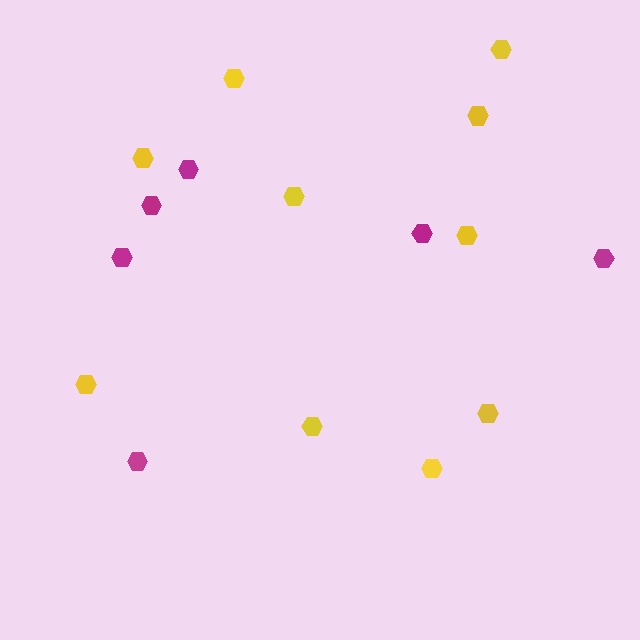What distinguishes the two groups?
There are 2 groups: one group of magenta hexagons (6) and one group of yellow hexagons (10).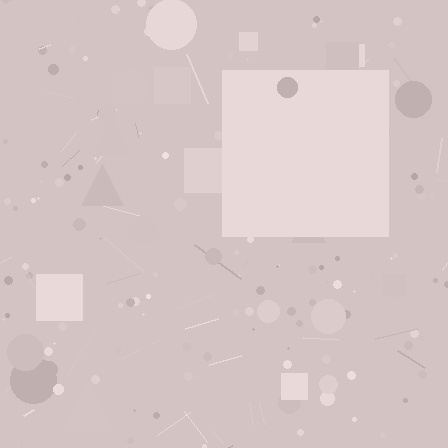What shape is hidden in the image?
A square is hidden in the image.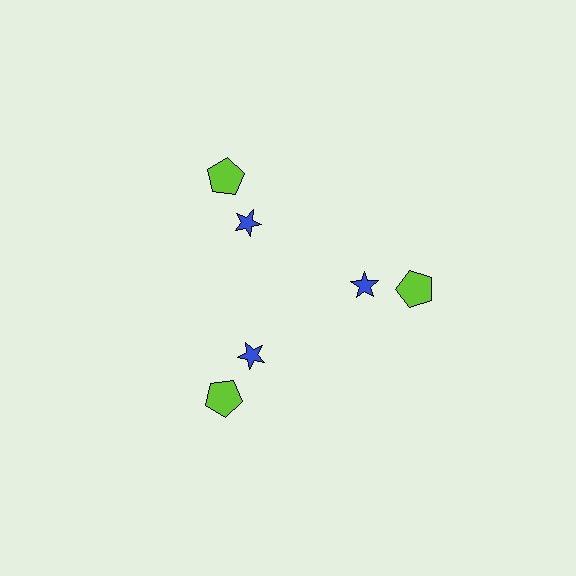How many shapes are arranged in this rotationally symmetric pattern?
There are 6 shapes, arranged in 3 groups of 2.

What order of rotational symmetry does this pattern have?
This pattern has 3-fold rotational symmetry.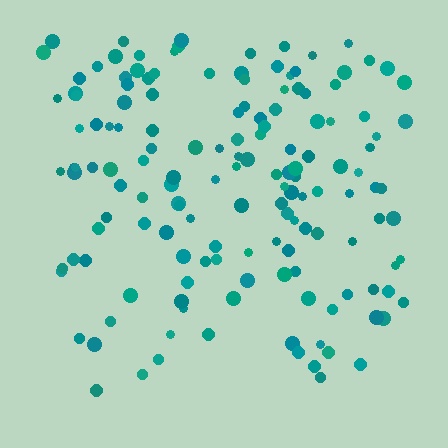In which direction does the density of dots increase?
From bottom to top, with the top side densest.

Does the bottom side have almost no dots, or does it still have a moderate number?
Still a moderate number, just noticeably fewer than the top.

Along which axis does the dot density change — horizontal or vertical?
Vertical.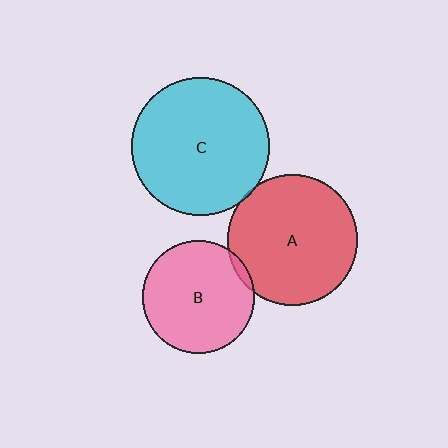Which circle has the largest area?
Circle C (cyan).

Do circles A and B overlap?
Yes.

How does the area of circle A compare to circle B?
Approximately 1.3 times.